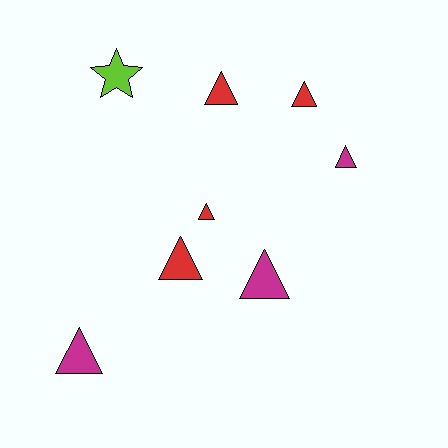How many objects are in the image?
There are 8 objects.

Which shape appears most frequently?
Triangle, with 7 objects.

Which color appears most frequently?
Red, with 4 objects.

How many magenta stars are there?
There are no magenta stars.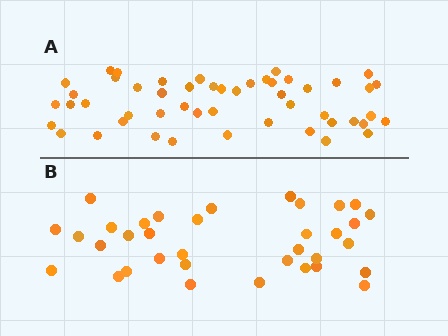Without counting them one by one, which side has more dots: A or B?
Region A (the top region) has more dots.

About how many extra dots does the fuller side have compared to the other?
Region A has approximately 15 more dots than region B.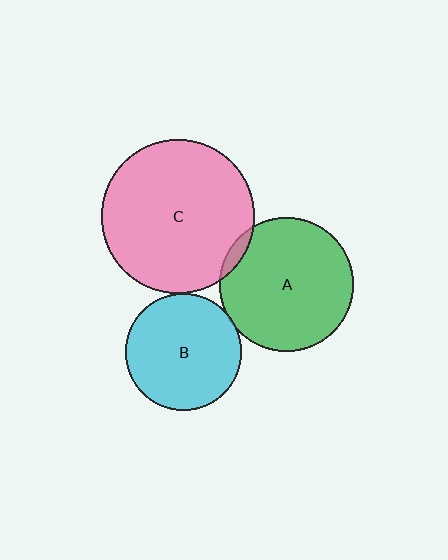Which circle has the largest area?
Circle C (pink).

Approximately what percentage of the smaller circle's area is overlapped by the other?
Approximately 5%.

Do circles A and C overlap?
Yes.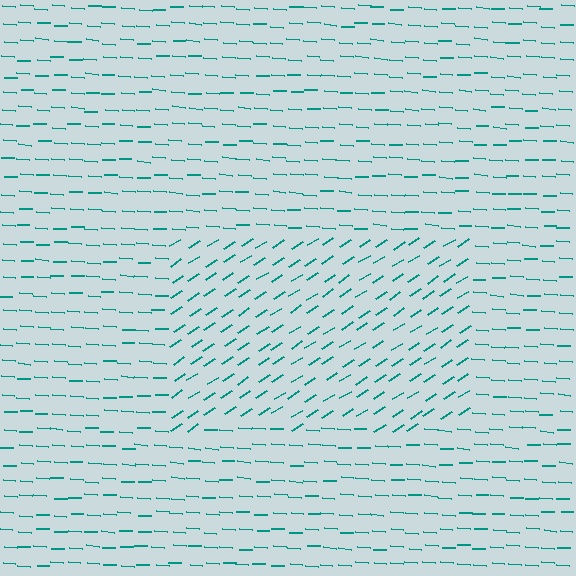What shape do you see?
I see a rectangle.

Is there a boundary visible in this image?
Yes, there is a texture boundary formed by a change in line orientation.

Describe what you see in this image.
The image is filled with small teal line segments. A rectangle region in the image has lines oriented differently from the surrounding lines, creating a visible texture boundary.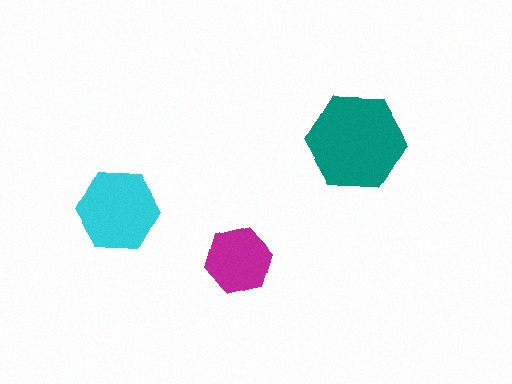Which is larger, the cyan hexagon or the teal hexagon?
The teal one.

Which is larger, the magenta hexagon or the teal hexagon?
The teal one.